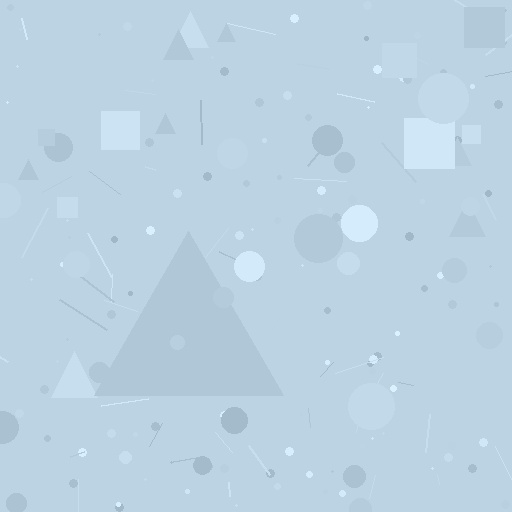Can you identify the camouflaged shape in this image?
The camouflaged shape is a triangle.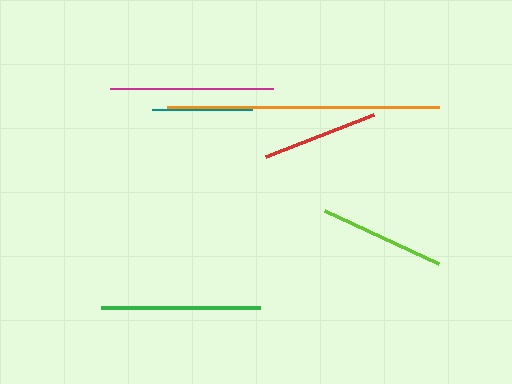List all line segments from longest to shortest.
From longest to shortest: orange, magenta, green, lime, red, teal.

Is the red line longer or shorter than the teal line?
The red line is longer than the teal line.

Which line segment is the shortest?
The teal line is the shortest at approximately 100 pixels.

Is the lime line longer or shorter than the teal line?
The lime line is longer than the teal line.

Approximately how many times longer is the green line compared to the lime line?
The green line is approximately 1.3 times the length of the lime line.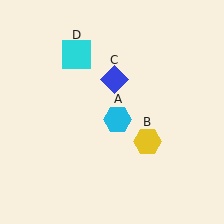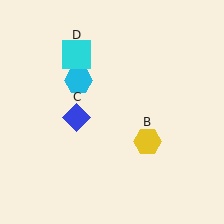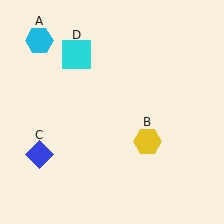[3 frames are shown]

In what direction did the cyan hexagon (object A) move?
The cyan hexagon (object A) moved up and to the left.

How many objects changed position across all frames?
2 objects changed position: cyan hexagon (object A), blue diamond (object C).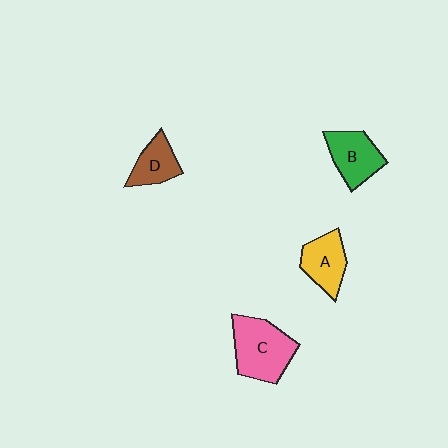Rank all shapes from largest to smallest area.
From largest to smallest: C (pink), B (green), A (yellow), D (brown).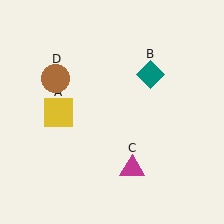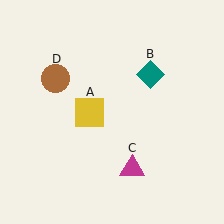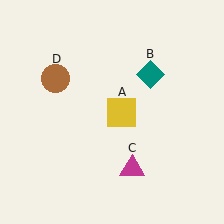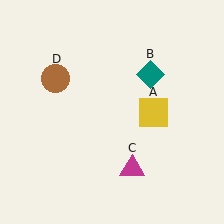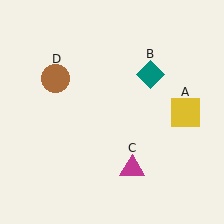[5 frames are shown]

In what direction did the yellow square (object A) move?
The yellow square (object A) moved right.